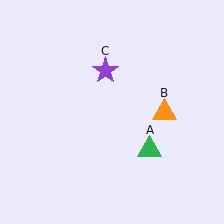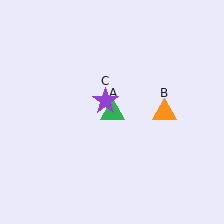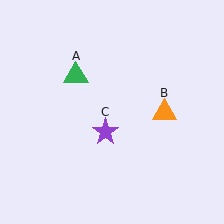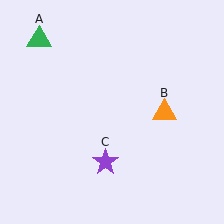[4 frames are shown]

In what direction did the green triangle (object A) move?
The green triangle (object A) moved up and to the left.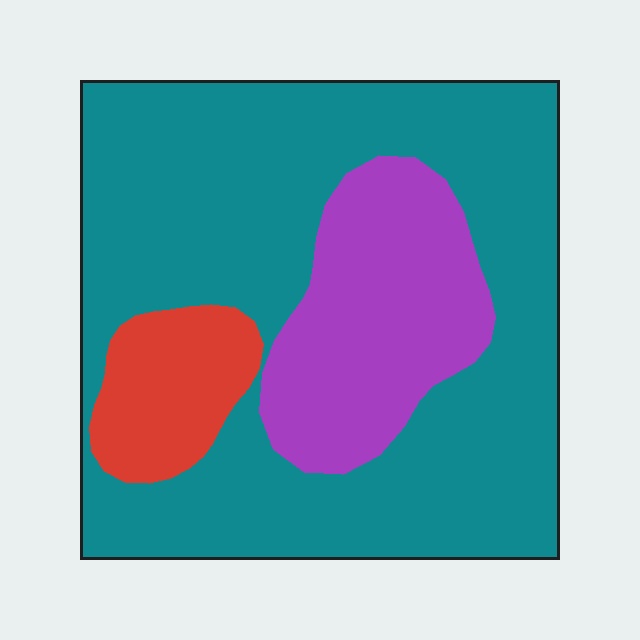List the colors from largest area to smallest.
From largest to smallest: teal, purple, red.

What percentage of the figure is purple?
Purple takes up about one fifth (1/5) of the figure.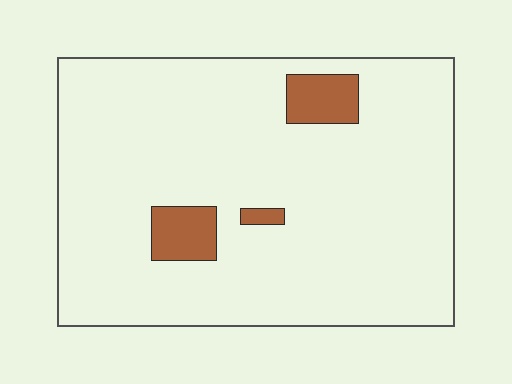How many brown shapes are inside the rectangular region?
3.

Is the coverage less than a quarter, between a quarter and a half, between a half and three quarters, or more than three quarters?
Less than a quarter.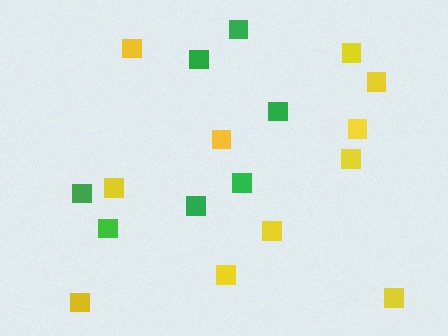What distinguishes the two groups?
There are 2 groups: one group of yellow squares (11) and one group of green squares (7).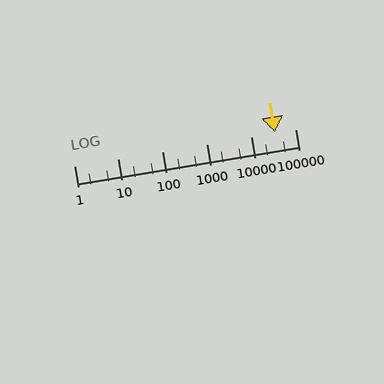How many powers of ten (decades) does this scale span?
The scale spans 5 decades, from 1 to 100000.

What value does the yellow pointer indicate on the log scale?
The pointer indicates approximately 34000.